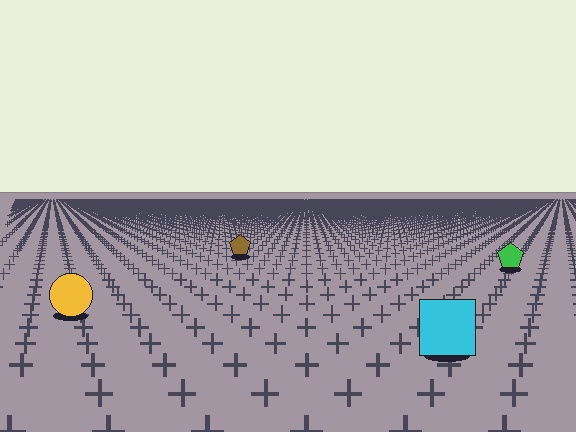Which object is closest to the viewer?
The cyan square is closest. The texture marks near it are larger and more spread out.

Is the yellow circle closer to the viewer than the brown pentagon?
Yes. The yellow circle is closer — you can tell from the texture gradient: the ground texture is coarser near it.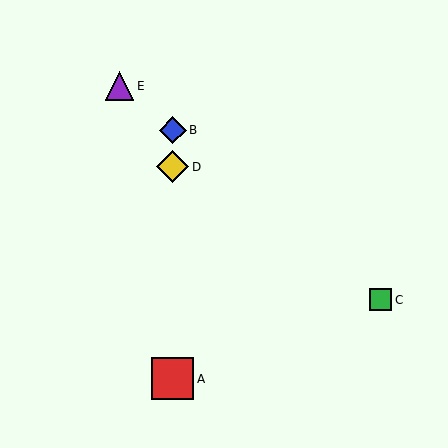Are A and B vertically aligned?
Yes, both are at x≈173.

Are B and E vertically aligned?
No, B is at x≈173 and E is at x≈119.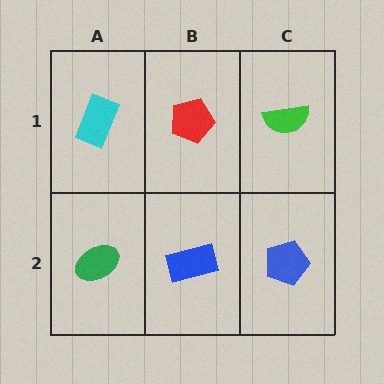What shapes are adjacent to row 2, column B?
A red pentagon (row 1, column B), a green ellipse (row 2, column A), a blue pentagon (row 2, column C).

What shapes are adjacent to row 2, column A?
A cyan rectangle (row 1, column A), a blue rectangle (row 2, column B).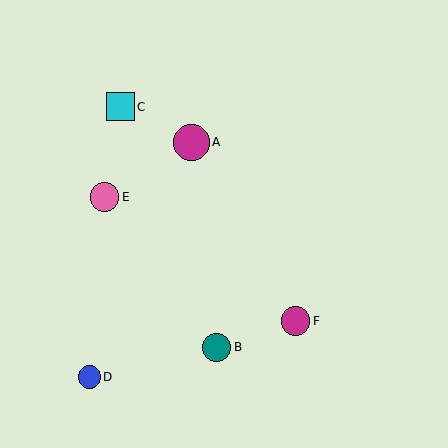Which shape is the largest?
The magenta circle (labeled A) is the largest.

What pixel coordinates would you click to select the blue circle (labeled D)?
Click at (89, 377) to select the blue circle D.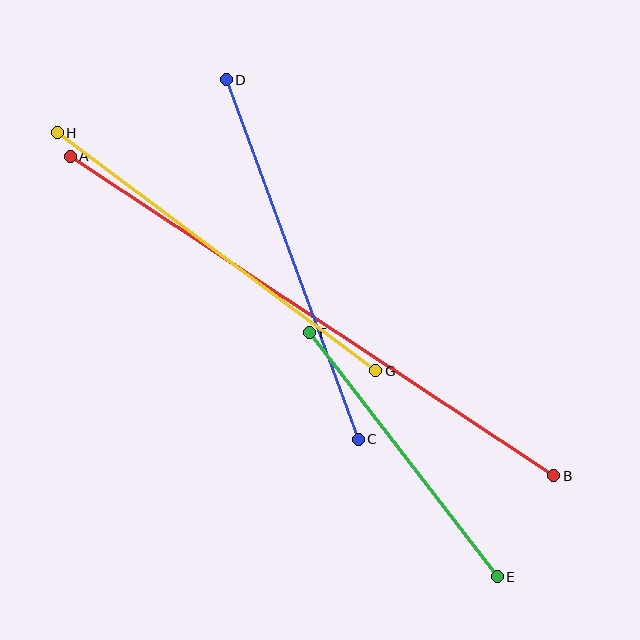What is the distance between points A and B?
The distance is approximately 580 pixels.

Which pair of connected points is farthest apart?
Points A and B are farthest apart.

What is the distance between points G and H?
The distance is approximately 398 pixels.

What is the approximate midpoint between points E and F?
The midpoint is at approximately (404, 455) pixels.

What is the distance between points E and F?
The distance is approximately 308 pixels.